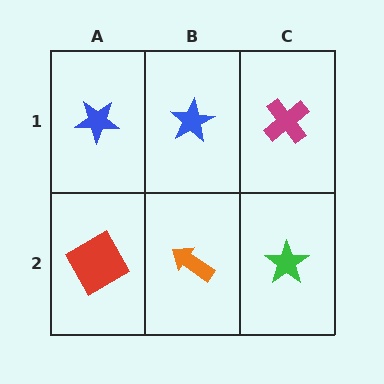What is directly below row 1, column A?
A red square.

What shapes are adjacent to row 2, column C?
A magenta cross (row 1, column C), an orange arrow (row 2, column B).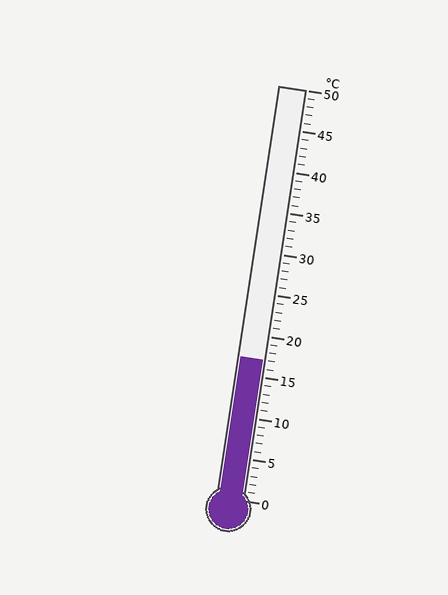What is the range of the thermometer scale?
The thermometer scale ranges from 0°C to 50°C.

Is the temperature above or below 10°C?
The temperature is above 10°C.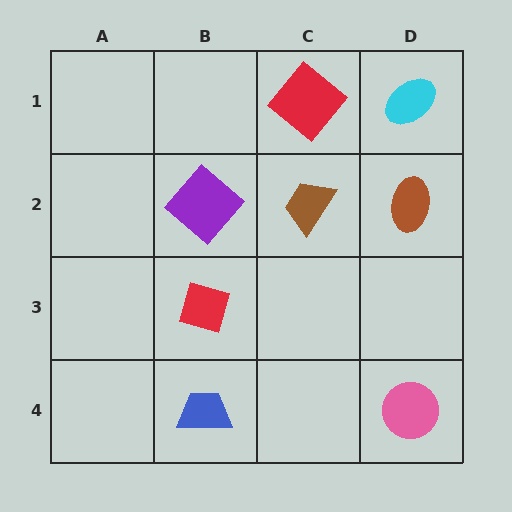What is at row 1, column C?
A red diamond.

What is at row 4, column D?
A pink circle.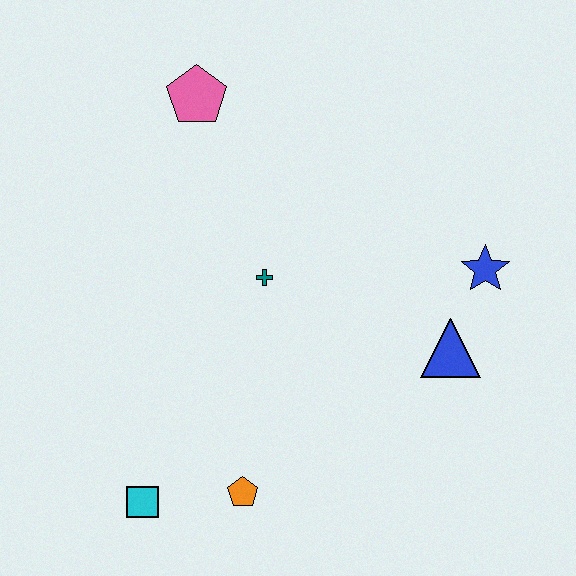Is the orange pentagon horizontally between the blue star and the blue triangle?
No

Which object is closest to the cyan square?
The orange pentagon is closest to the cyan square.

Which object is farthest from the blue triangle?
The pink pentagon is farthest from the blue triangle.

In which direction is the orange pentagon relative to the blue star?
The orange pentagon is to the left of the blue star.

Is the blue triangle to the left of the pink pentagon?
No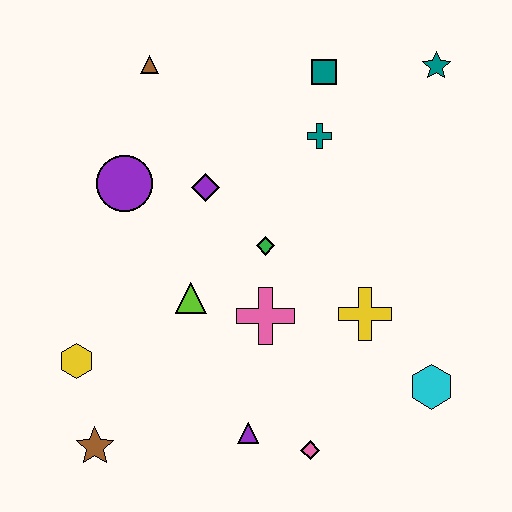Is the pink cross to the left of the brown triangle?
No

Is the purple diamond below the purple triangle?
No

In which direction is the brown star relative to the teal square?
The brown star is below the teal square.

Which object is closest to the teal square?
The teal cross is closest to the teal square.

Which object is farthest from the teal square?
The brown star is farthest from the teal square.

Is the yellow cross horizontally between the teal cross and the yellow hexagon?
No